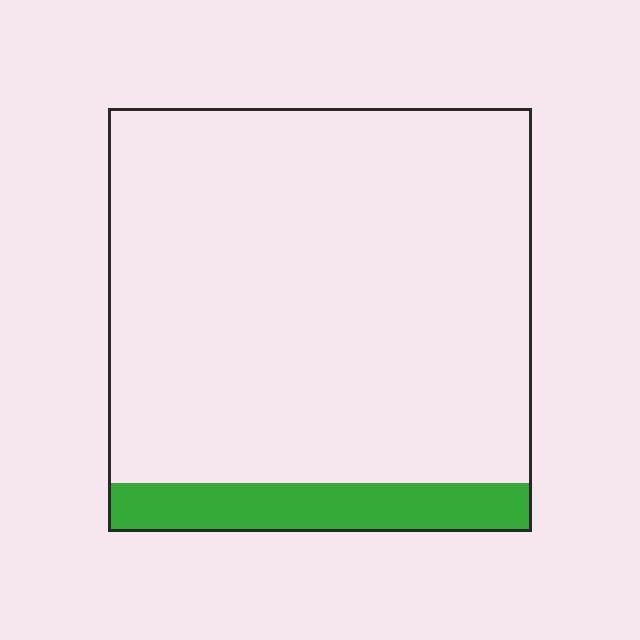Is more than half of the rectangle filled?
No.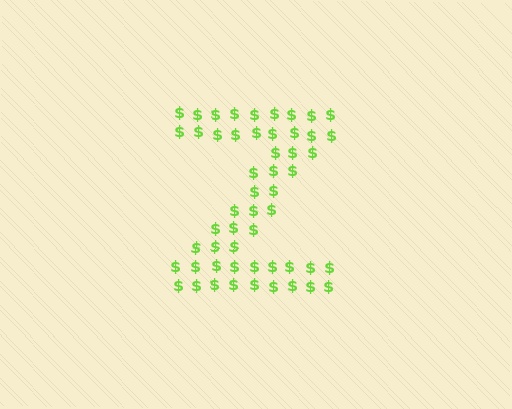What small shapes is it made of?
It is made of small dollar signs.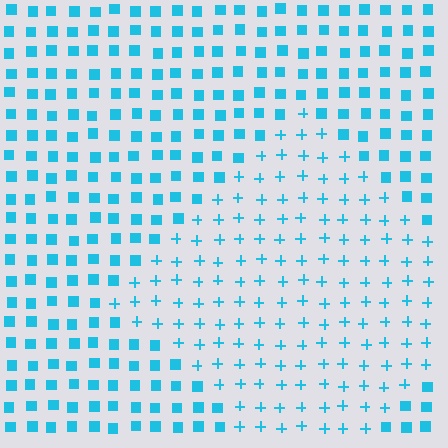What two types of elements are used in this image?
The image uses plus signs inside the diamond region and squares outside it.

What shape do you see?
I see a diamond.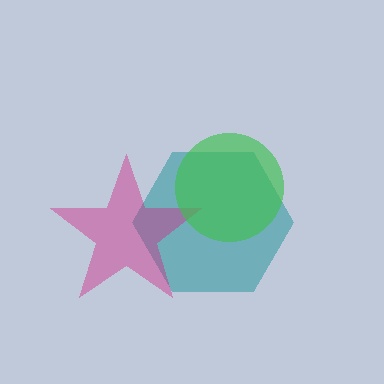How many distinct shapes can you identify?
There are 3 distinct shapes: a teal hexagon, a magenta star, a green circle.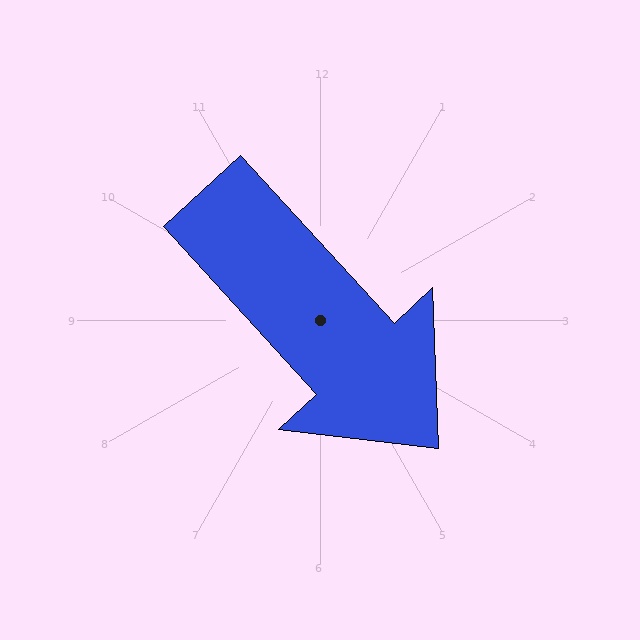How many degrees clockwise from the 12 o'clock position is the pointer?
Approximately 137 degrees.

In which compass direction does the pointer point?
Southeast.